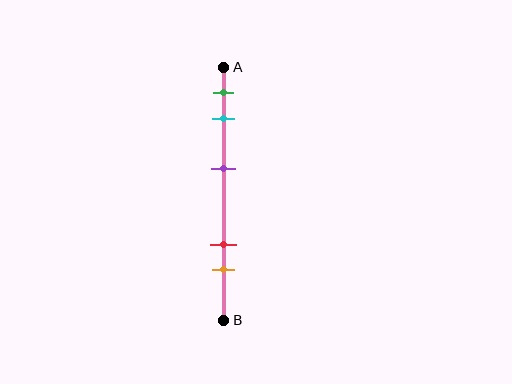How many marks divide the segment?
There are 5 marks dividing the segment.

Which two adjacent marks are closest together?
The green and cyan marks are the closest adjacent pair.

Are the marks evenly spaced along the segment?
No, the marks are not evenly spaced.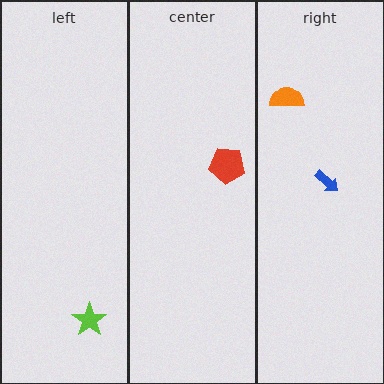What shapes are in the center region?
The red pentagon.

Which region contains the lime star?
The left region.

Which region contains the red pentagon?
The center region.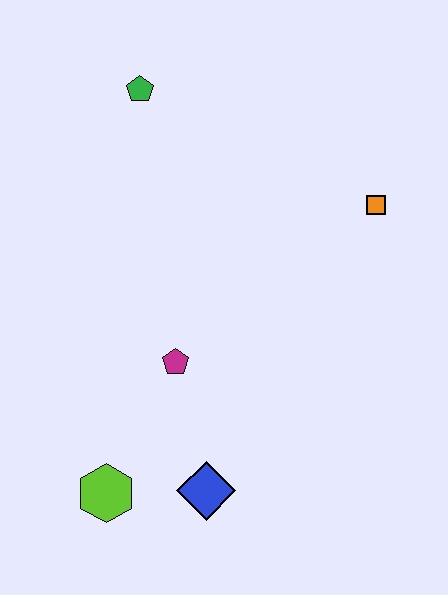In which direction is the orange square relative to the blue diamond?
The orange square is above the blue diamond.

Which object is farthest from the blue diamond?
The green pentagon is farthest from the blue diamond.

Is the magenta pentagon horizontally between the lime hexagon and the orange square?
Yes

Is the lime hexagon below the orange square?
Yes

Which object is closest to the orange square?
The magenta pentagon is closest to the orange square.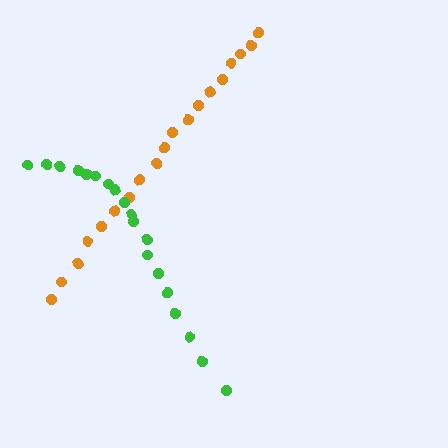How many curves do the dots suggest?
There are 2 distinct paths.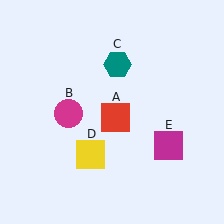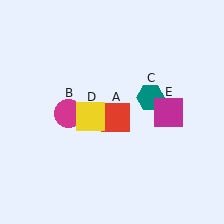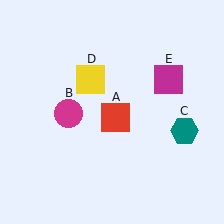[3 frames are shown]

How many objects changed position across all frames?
3 objects changed position: teal hexagon (object C), yellow square (object D), magenta square (object E).